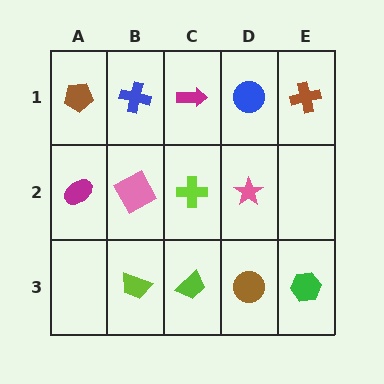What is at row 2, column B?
A pink square.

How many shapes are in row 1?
5 shapes.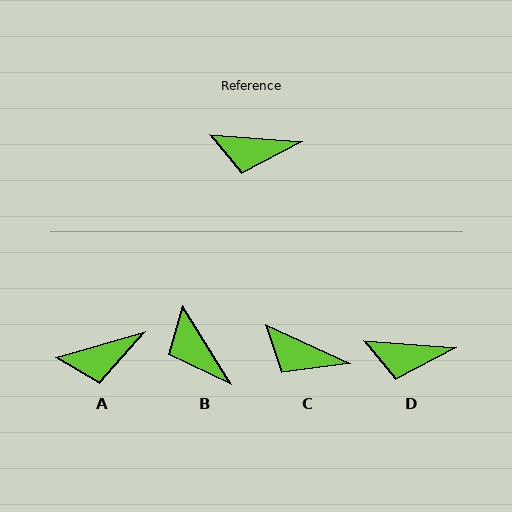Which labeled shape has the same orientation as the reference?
D.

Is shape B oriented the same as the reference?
No, it is off by about 54 degrees.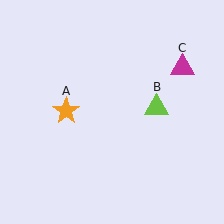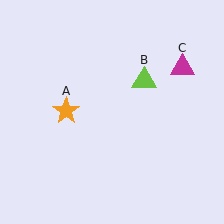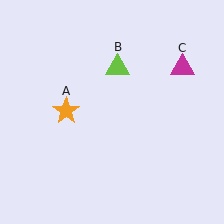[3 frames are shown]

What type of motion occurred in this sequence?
The lime triangle (object B) rotated counterclockwise around the center of the scene.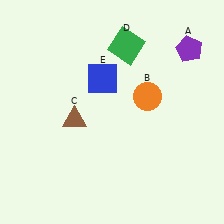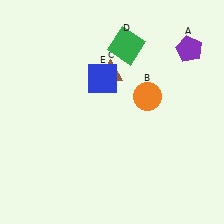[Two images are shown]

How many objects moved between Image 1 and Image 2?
1 object moved between the two images.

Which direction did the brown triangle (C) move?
The brown triangle (C) moved up.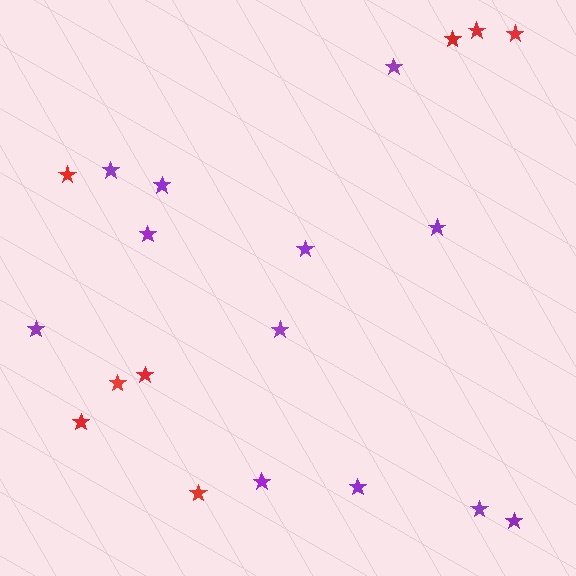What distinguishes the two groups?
There are 2 groups: one group of red stars (8) and one group of purple stars (12).